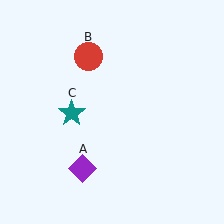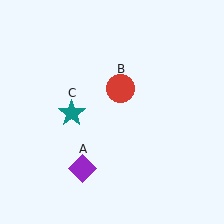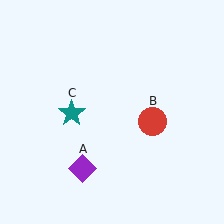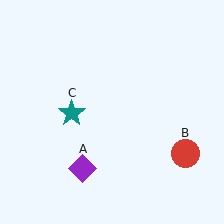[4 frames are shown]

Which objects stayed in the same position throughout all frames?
Purple diamond (object A) and teal star (object C) remained stationary.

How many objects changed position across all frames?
1 object changed position: red circle (object B).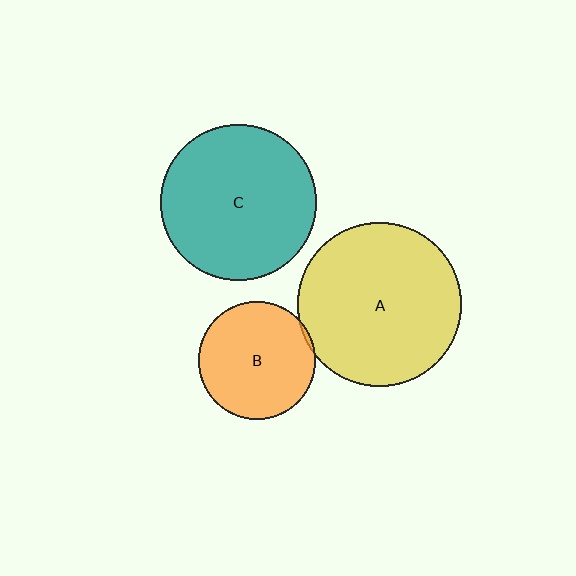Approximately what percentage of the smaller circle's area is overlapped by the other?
Approximately 5%.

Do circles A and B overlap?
Yes.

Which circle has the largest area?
Circle A (yellow).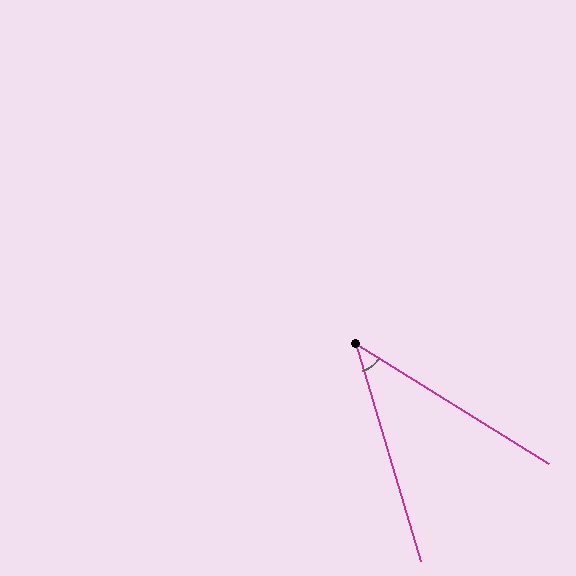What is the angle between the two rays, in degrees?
Approximately 41 degrees.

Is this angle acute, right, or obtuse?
It is acute.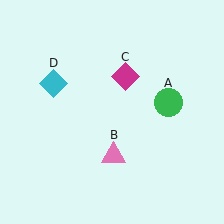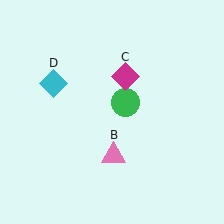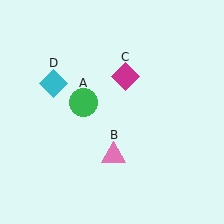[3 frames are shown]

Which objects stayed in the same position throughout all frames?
Pink triangle (object B) and magenta diamond (object C) and cyan diamond (object D) remained stationary.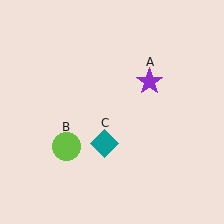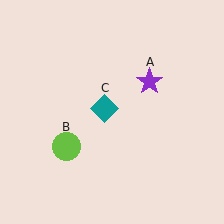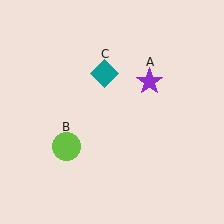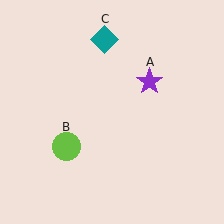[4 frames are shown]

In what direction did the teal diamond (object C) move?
The teal diamond (object C) moved up.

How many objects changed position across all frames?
1 object changed position: teal diamond (object C).